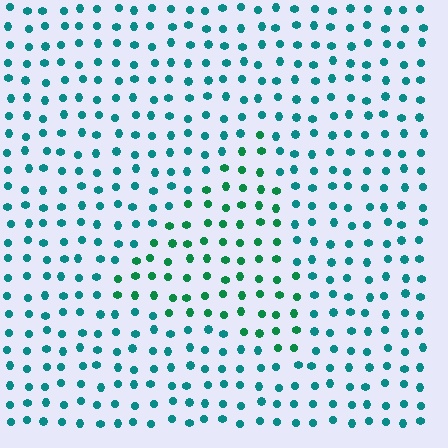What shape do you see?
I see a triangle.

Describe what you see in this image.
The image is filled with small teal elements in a uniform arrangement. A triangle-shaped region is visible where the elements are tinted to a slightly different hue, forming a subtle color boundary.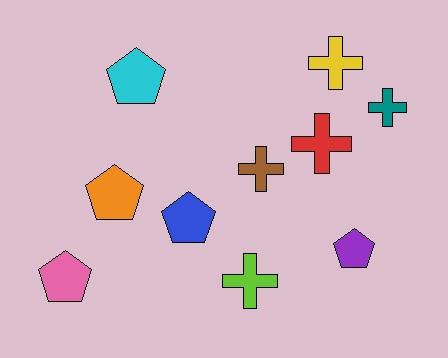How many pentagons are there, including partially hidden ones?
There are 5 pentagons.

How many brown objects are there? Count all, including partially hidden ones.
There is 1 brown object.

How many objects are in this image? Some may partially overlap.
There are 10 objects.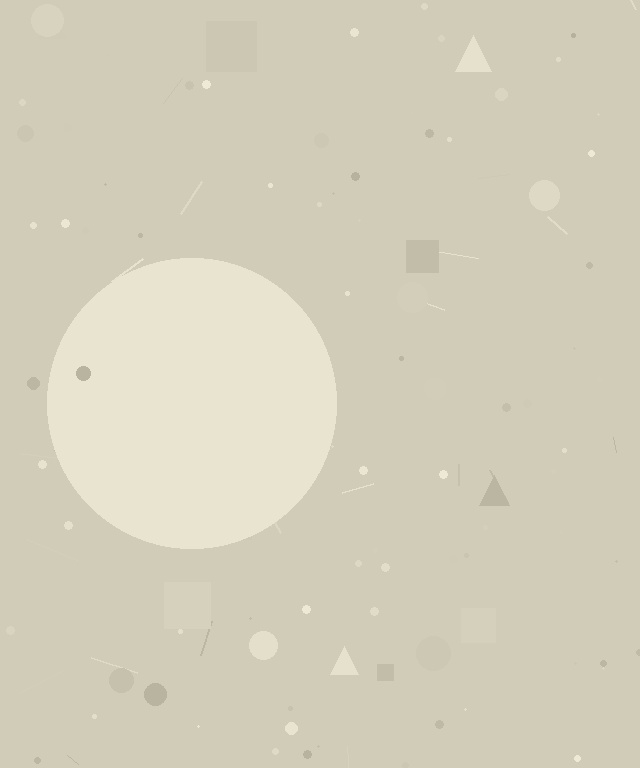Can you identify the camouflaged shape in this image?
The camouflaged shape is a circle.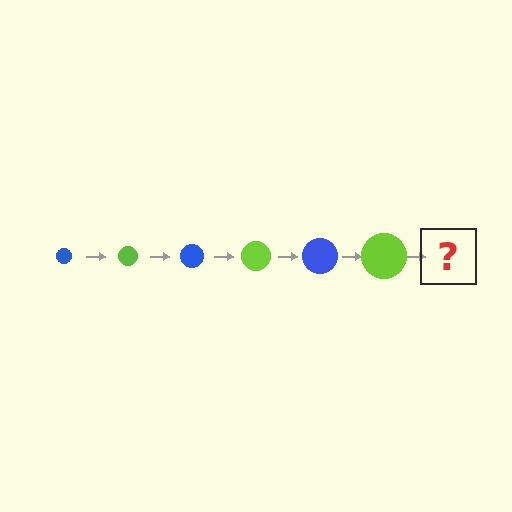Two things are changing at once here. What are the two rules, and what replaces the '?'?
The two rules are that the circle grows larger each step and the color cycles through blue and lime. The '?' should be a blue circle, larger than the previous one.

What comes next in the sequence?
The next element should be a blue circle, larger than the previous one.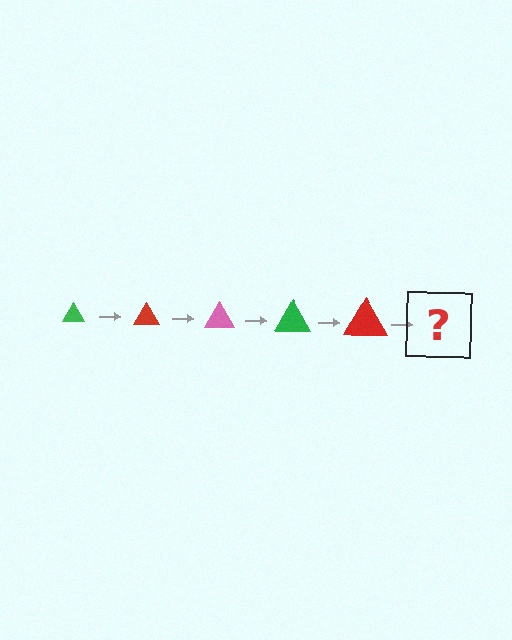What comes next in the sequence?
The next element should be a pink triangle, larger than the previous one.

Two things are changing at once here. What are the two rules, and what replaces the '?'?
The two rules are that the triangle grows larger each step and the color cycles through green, red, and pink. The '?' should be a pink triangle, larger than the previous one.